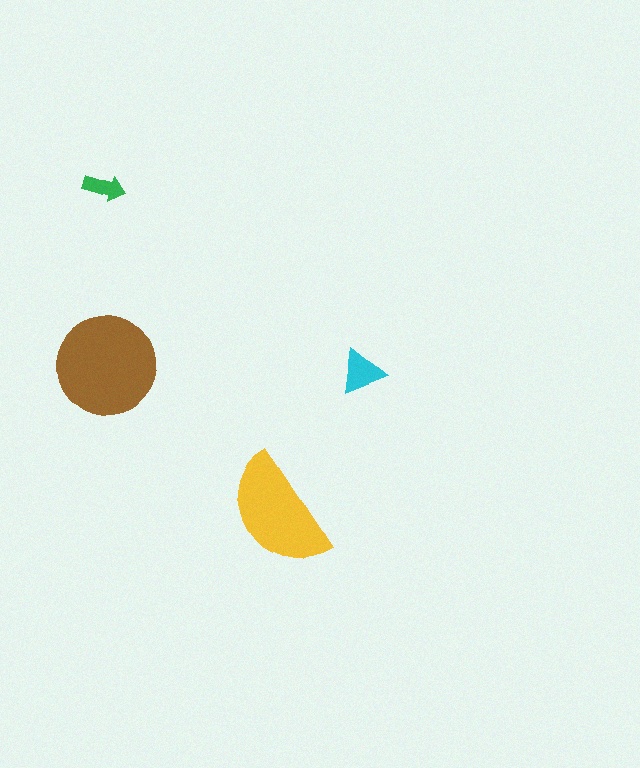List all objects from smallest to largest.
The green arrow, the cyan triangle, the yellow semicircle, the brown circle.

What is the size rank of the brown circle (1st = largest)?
1st.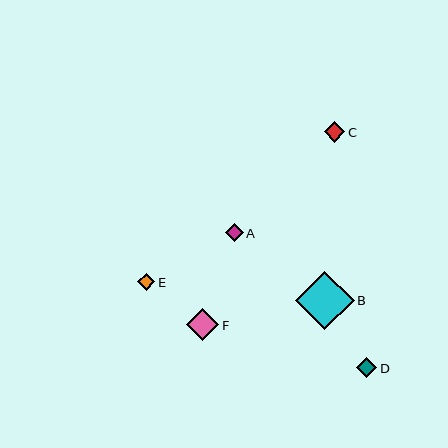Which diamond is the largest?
Diamond B is the largest with a size of approximately 58 pixels.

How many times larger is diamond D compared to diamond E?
Diamond D is approximately 1.2 times the size of diamond E.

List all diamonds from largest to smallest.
From largest to smallest: B, F, C, D, A, E.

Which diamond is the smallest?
Diamond E is the smallest with a size of approximately 17 pixels.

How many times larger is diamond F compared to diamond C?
Diamond F is approximately 1.6 times the size of diamond C.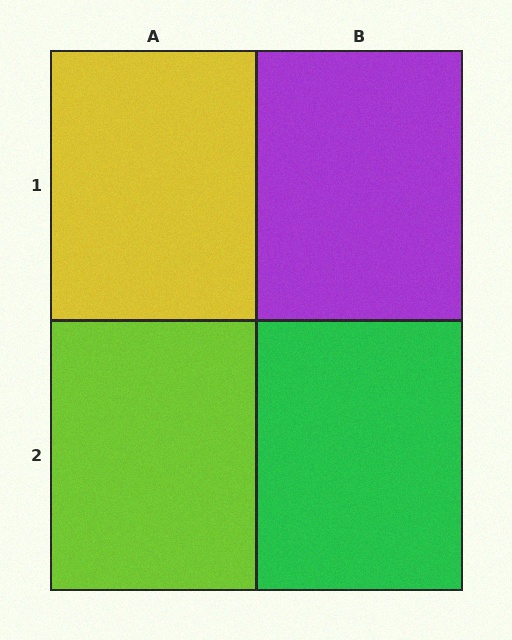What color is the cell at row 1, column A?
Yellow.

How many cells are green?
1 cell is green.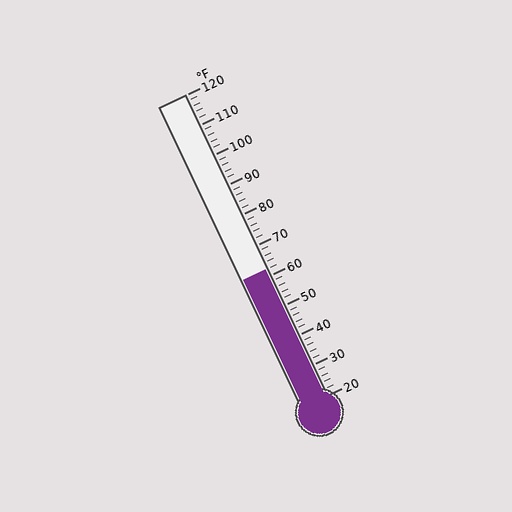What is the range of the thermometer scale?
The thermometer scale ranges from 20°F to 120°F.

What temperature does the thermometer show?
The thermometer shows approximately 62°F.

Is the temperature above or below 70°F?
The temperature is below 70°F.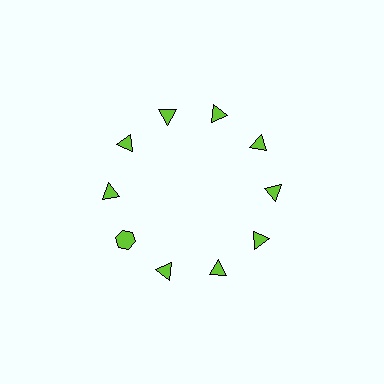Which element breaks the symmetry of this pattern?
The lime hexagon at roughly the 8 o'clock position breaks the symmetry. All other shapes are lime triangles.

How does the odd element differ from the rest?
It has a different shape: hexagon instead of triangle.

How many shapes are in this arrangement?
There are 10 shapes arranged in a ring pattern.